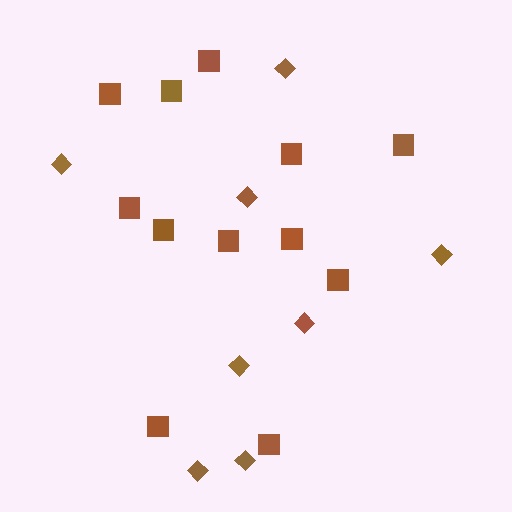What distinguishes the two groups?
There are 2 groups: one group of squares (12) and one group of diamonds (8).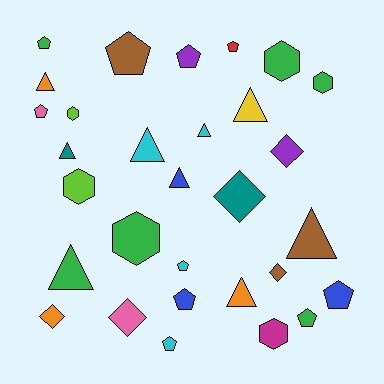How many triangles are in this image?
There are 9 triangles.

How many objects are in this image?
There are 30 objects.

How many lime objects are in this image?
There are 2 lime objects.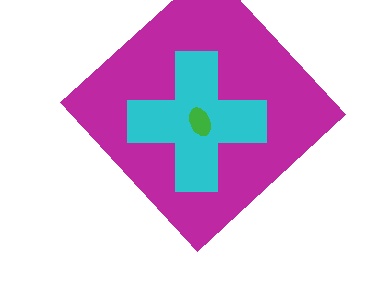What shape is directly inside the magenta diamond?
The cyan cross.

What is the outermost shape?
The magenta diamond.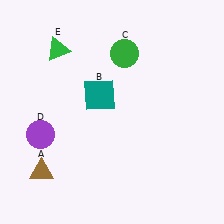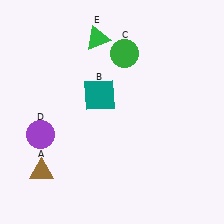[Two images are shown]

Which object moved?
The green triangle (E) moved right.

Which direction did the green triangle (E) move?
The green triangle (E) moved right.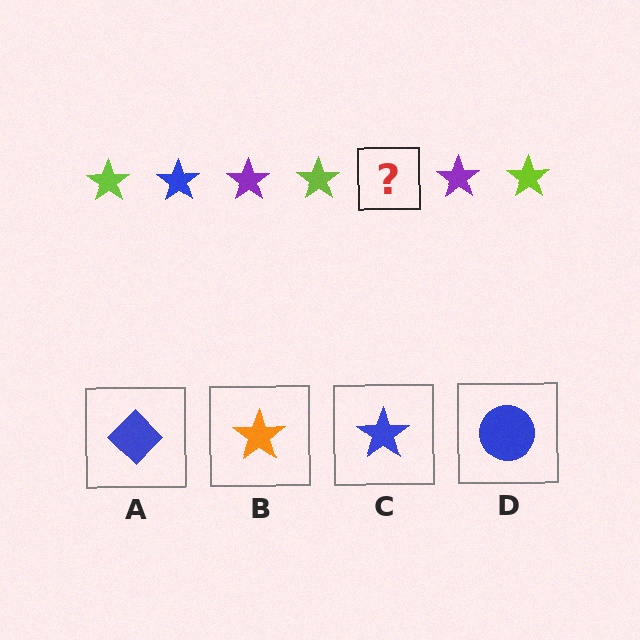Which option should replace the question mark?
Option C.